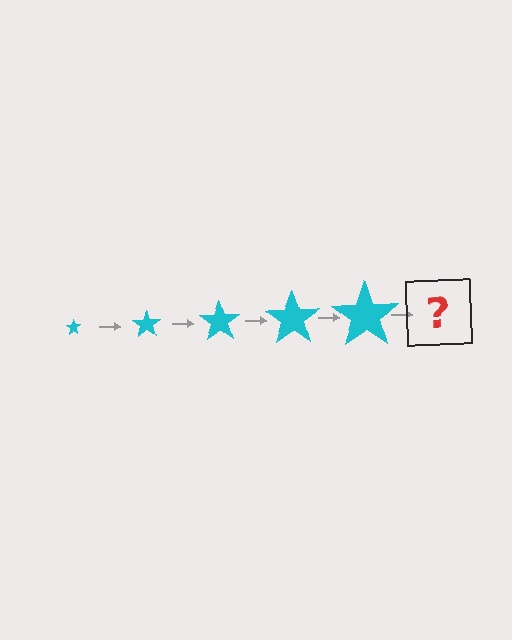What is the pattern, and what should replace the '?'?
The pattern is that the star gets progressively larger each step. The '?' should be a cyan star, larger than the previous one.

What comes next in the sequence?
The next element should be a cyan star, larger than the previous one.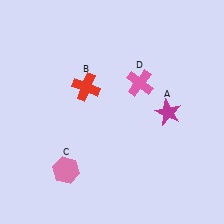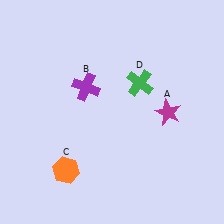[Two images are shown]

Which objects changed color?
B changed from red to purple. C changed from pink to orange. D changed from pink to green.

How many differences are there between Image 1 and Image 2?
There are 3 differences between the two images.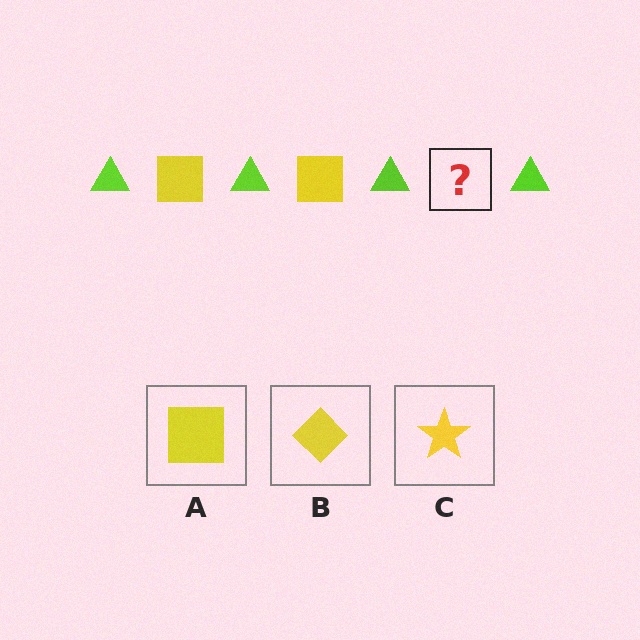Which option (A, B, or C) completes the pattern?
A.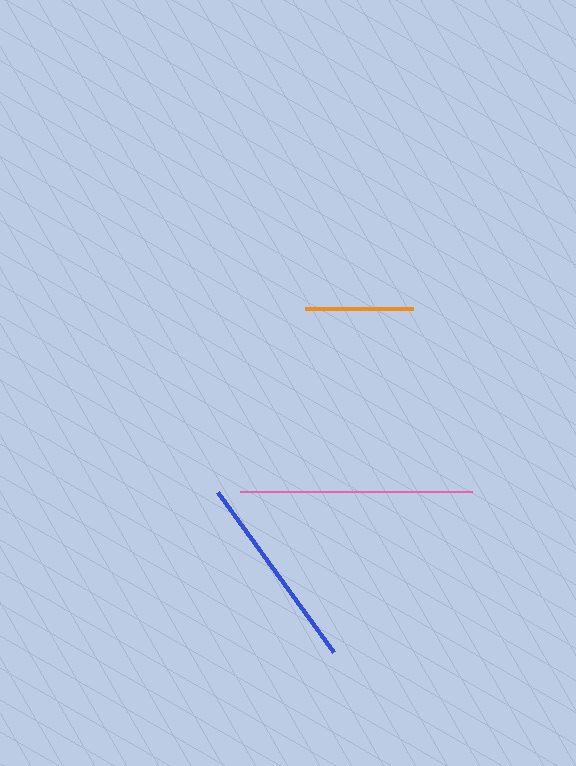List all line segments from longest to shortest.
From longest to shortest: pink, blue, orange.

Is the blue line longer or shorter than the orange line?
The blue line is longer than the orange line.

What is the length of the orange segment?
The orange segment is approximately 108 pixels long.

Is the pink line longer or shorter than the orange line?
The pink line is longer than the orange line.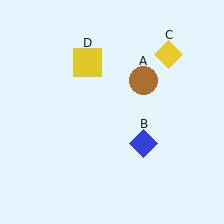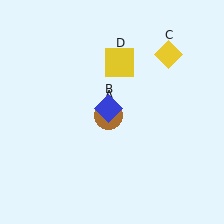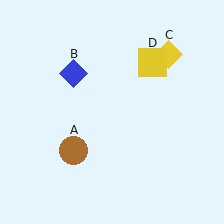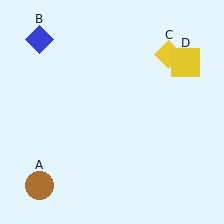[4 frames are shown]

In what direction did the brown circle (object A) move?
The brown circle (object A) moved down and to the left.